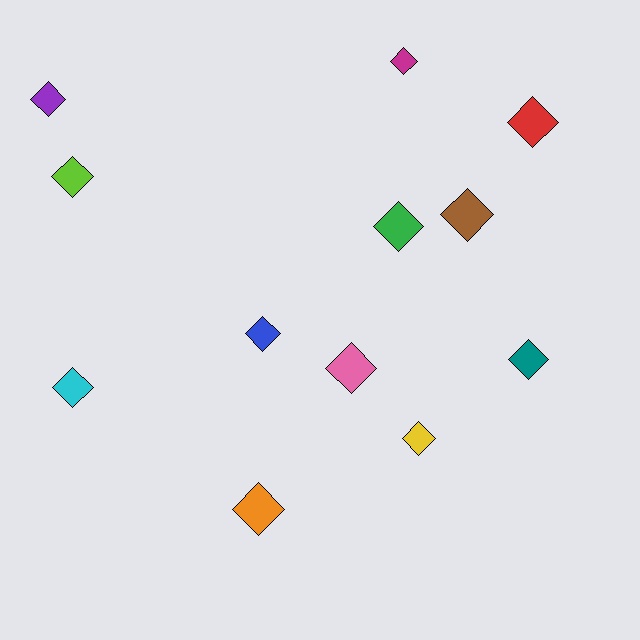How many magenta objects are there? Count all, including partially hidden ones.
There is 1 magenta object.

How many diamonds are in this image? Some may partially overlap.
There are 12 diamonds.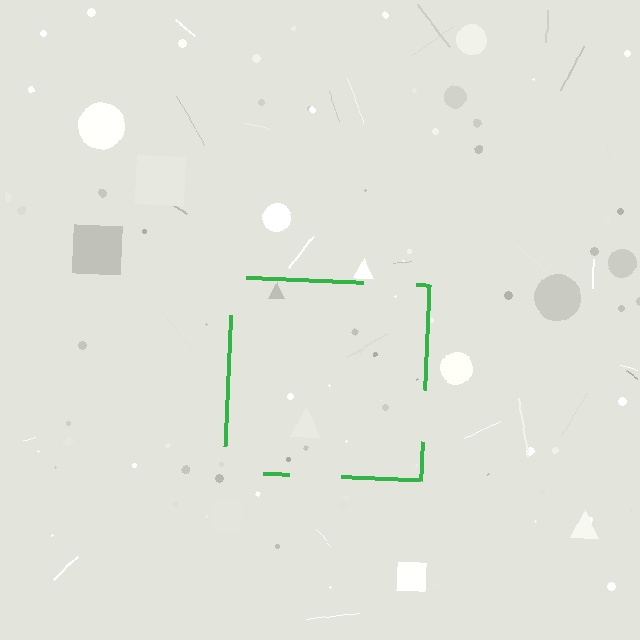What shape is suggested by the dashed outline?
The dashed outline suggests a square.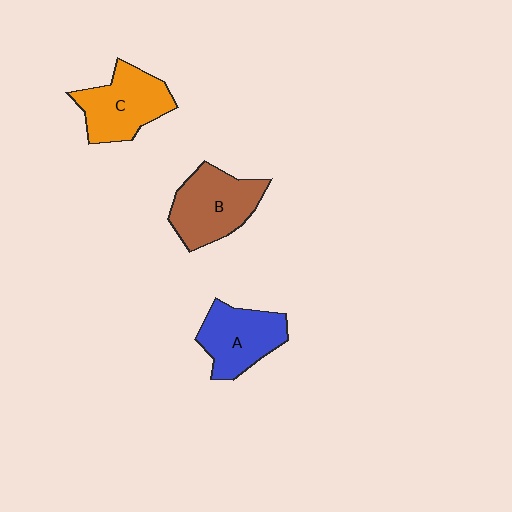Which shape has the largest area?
Shape B (brown).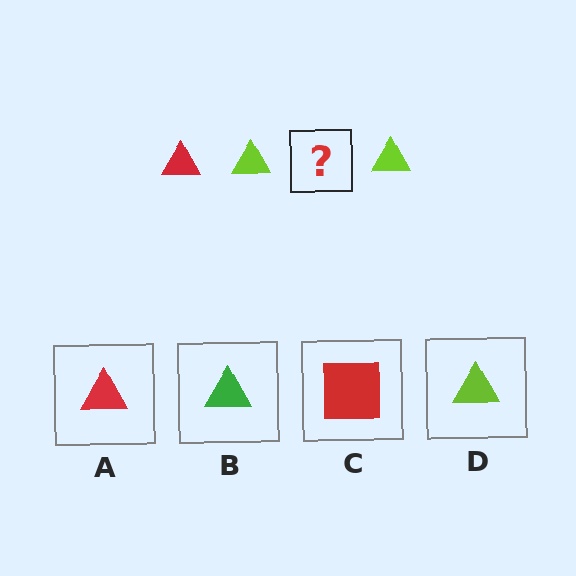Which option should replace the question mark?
Option A.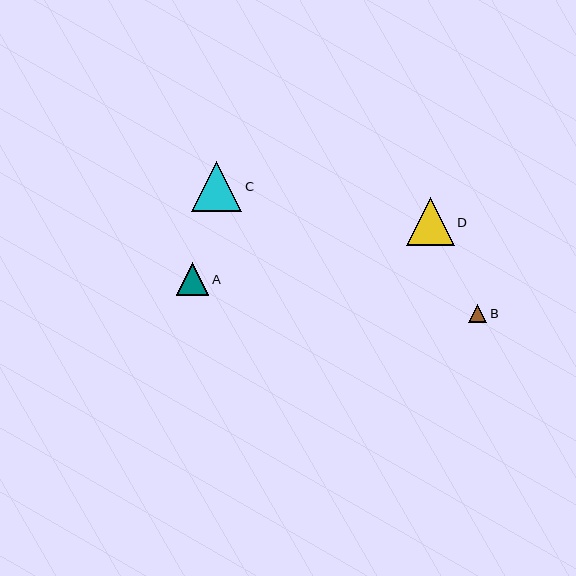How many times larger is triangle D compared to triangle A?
Triangle D is approximately 1.5 times the size of triangle A.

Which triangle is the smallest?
Triangle B is the smallest with a size of approximately 18 pixels.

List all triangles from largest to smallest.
From largest to smallest: C, D, A, B.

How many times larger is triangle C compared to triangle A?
Triangle C is approximately 1.5 times the size of triangle A.